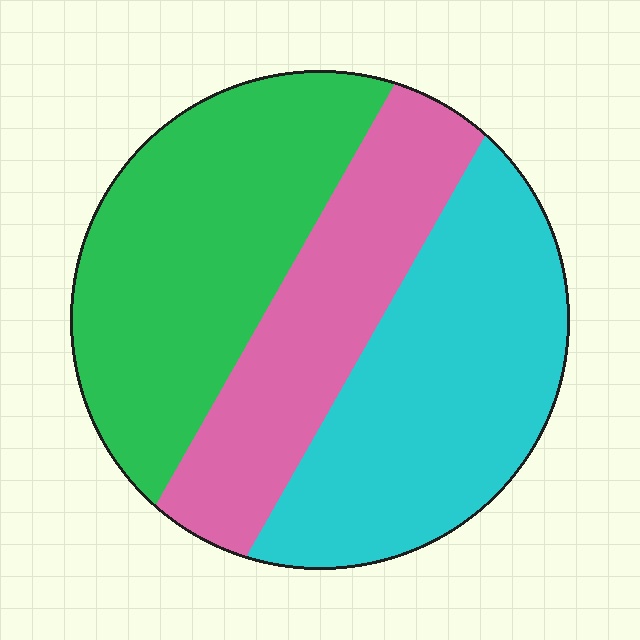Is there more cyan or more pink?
Cyan.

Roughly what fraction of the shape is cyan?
Cyan takes up between a third and a half of the shape.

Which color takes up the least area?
Pink, at roughly 25%.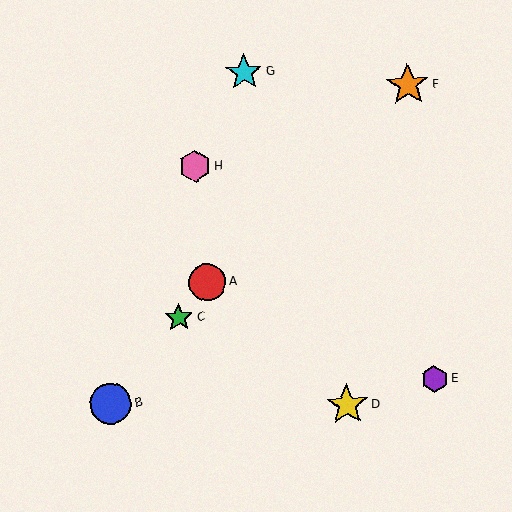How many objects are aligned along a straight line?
3 objects (A, B, C) are aligned along a straight line.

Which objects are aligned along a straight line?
Objects A, B, C are aligned along a straight line.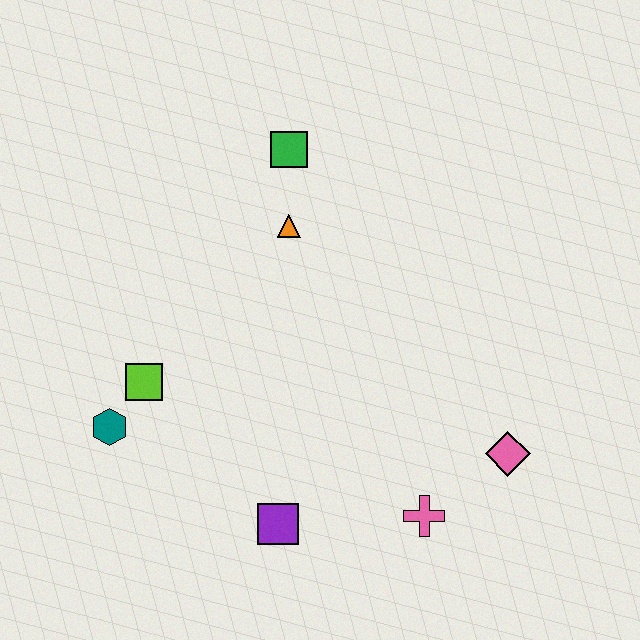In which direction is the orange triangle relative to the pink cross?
The orange triangle is above the pink cross.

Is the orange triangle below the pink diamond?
No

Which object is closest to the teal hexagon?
The lime square is closest to the teal hexagon.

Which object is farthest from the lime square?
The pink diamond is farthest from the lime square.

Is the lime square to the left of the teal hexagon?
No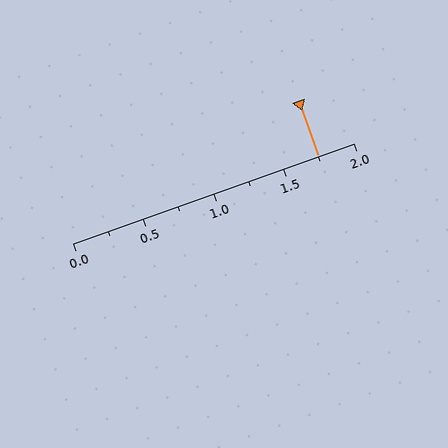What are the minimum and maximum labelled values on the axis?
The axis runs from 0.0 to 2.0.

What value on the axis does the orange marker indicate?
The marker indicates approximately 1.75.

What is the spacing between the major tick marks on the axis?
The major ticks are spaced 0.5 apart.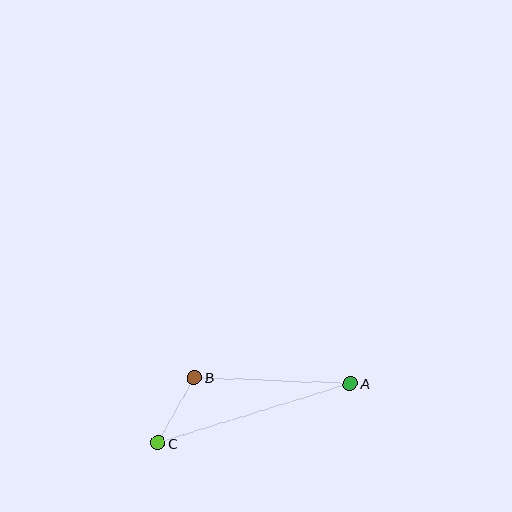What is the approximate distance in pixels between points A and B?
The distance between A and B is approximately 156 pixels.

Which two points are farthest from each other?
Points A and C are farthest from each other.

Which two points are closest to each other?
Points B and C are closest to each other.